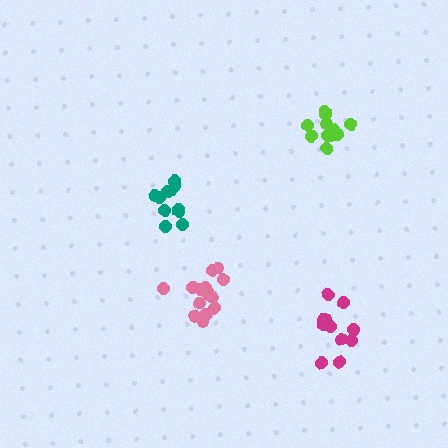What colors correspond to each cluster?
The clusters are colored: teal, lime, pink, magenta.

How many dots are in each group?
Group 1: 12 dots, Group 2: 12 dots, Group 3: 15 dots, Group 4: 11 dots (50 total).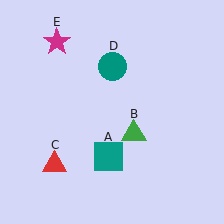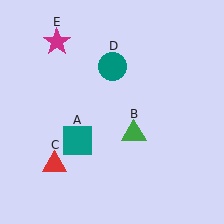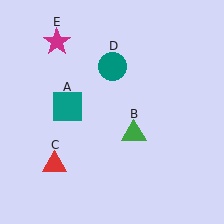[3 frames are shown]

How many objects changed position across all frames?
1 object changed position: teal square (object A).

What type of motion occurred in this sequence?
The teal square (object A) rotated clockwise around the center of the scene.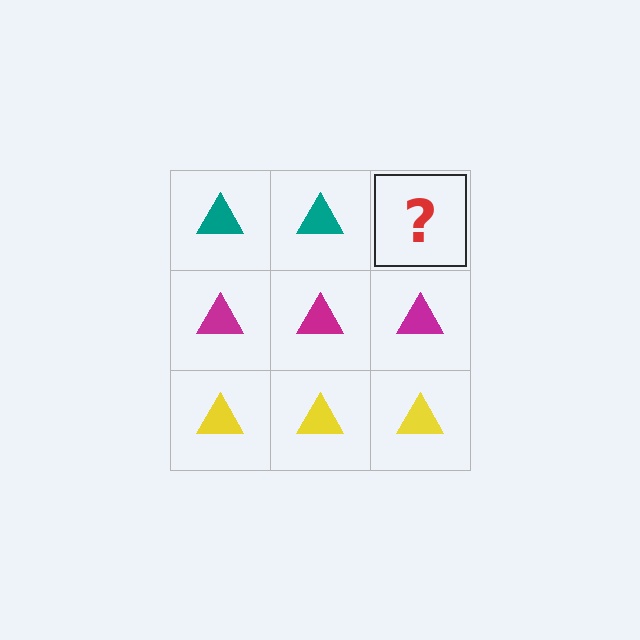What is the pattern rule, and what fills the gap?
The rule is that each row has a consistent color. The gap should be filled with a teal triangle.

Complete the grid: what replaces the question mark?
The question mark should be replaced with a teal triangle.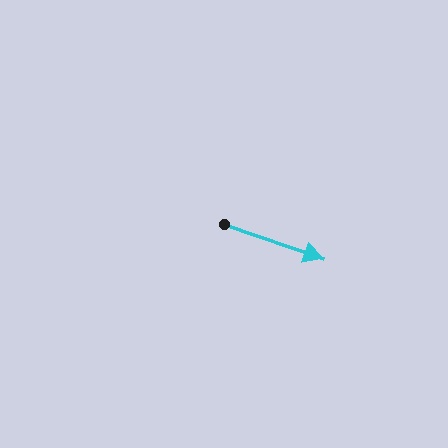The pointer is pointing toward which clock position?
Roughly 4 o'clock.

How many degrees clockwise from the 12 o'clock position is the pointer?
Approximately 109 degrees.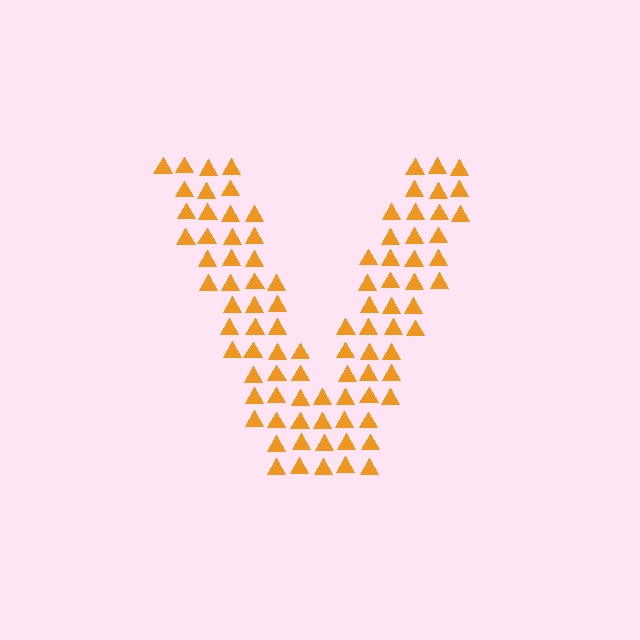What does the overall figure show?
The overall figure shows the letter V.